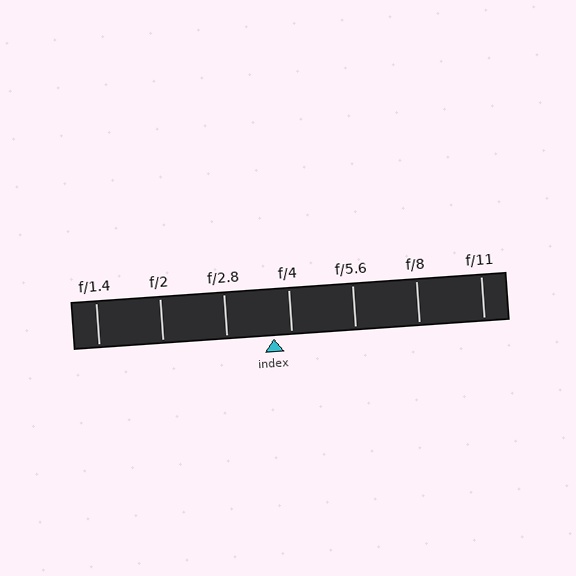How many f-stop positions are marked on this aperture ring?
There are 7 f-stop positions marked.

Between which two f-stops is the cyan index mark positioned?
The index mark is between f/2.8 and f/4.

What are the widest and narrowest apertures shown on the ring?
The widest aperture shown is f/1.4 and the narrowest is f/11.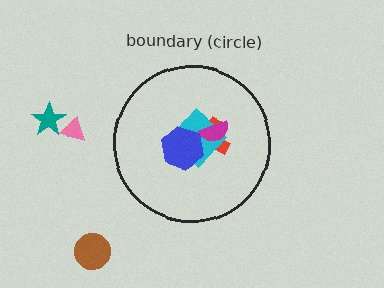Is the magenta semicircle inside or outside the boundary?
Inside.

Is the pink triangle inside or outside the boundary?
Outside.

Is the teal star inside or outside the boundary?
Outside.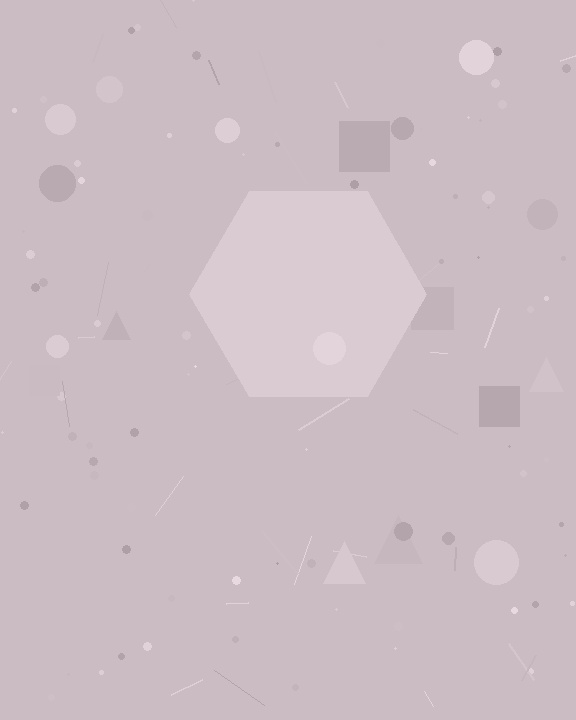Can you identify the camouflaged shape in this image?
The camouflaged shape is a hexagon.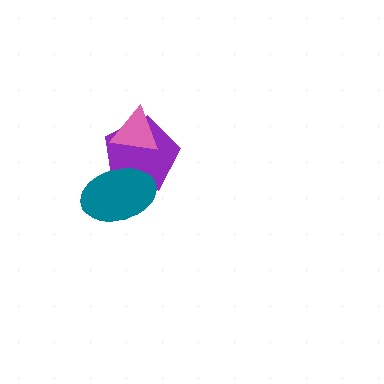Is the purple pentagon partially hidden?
Yes, it is partially covered by another shape.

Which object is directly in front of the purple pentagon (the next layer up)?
The pink triangle is directly in front of the purple pentagon.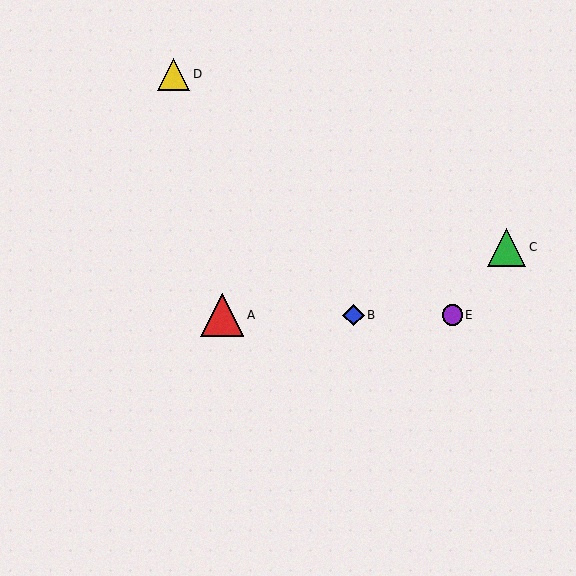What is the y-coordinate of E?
Object E is at y≈315.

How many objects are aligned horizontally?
3 objects (A, B, E) are aligned horizontally.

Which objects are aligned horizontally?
Objects A, B, E are aligned horizontally.